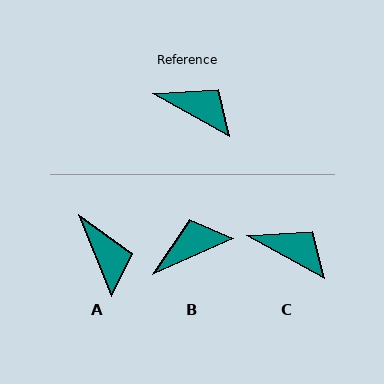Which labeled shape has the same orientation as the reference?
C.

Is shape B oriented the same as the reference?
No, it is off by about 53 degrees.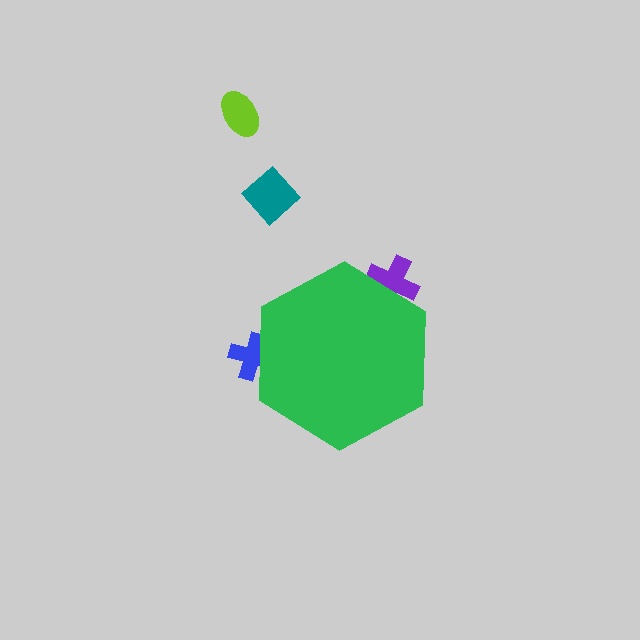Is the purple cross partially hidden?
Yes, the purple cross is partially hidden behind the green hexagon.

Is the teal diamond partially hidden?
No, the teal diamond is fully visible.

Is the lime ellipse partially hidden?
No, the lime ellipse is fully visible.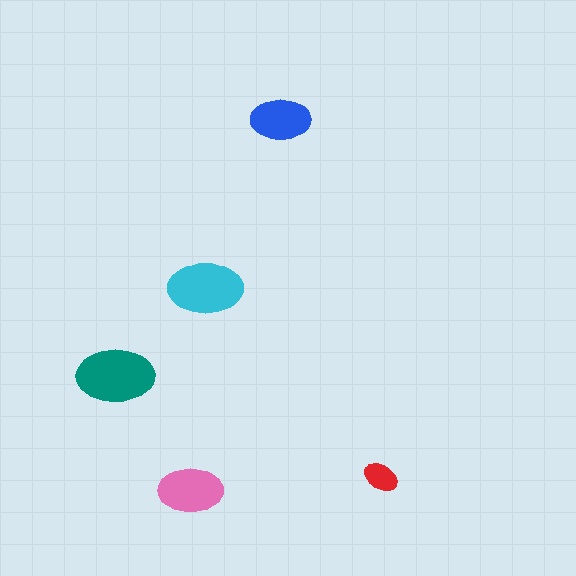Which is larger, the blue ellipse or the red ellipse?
The blue one.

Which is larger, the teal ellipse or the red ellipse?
The teal one.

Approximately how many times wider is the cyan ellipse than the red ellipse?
About 2 times wider.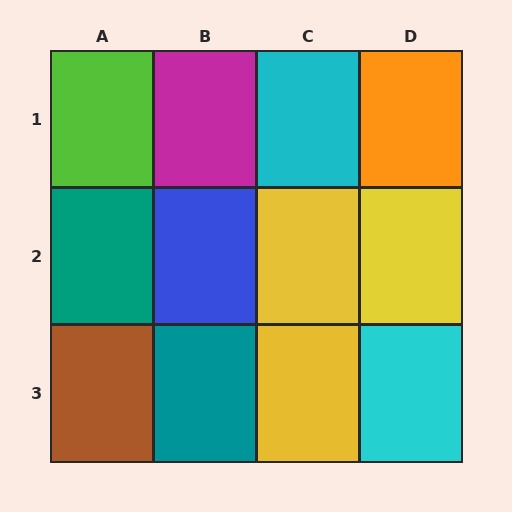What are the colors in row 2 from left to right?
Teal, blue, yellow, yellow.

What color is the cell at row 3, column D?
Cyan.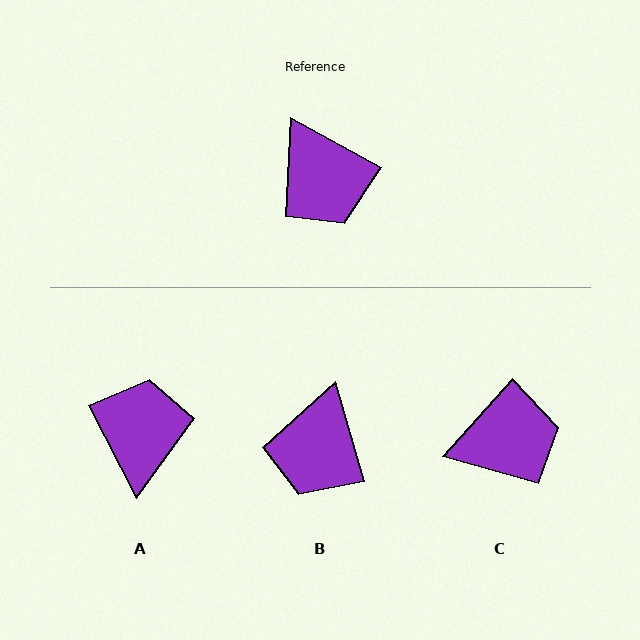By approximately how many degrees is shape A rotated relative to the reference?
Approximately 147 degrees counter-clockwise.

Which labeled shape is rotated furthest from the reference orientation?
A, about 147 degrees away.